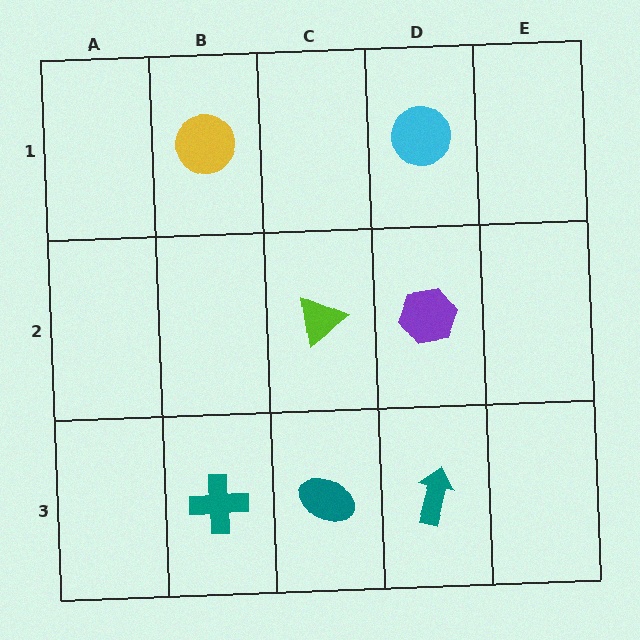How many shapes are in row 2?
2 shapes.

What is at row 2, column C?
A lime triangle.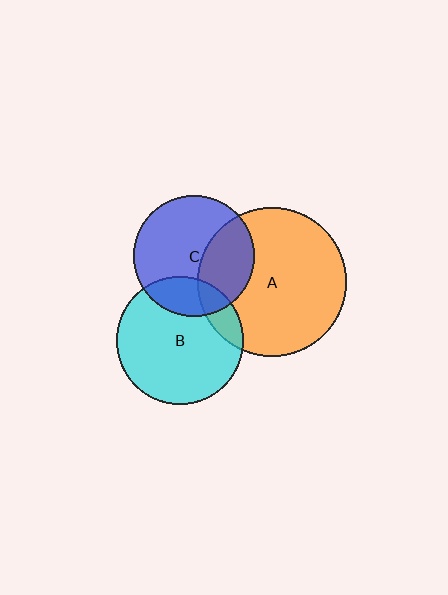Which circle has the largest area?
Circle A (orange).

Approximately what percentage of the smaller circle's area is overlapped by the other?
Approximately 35%.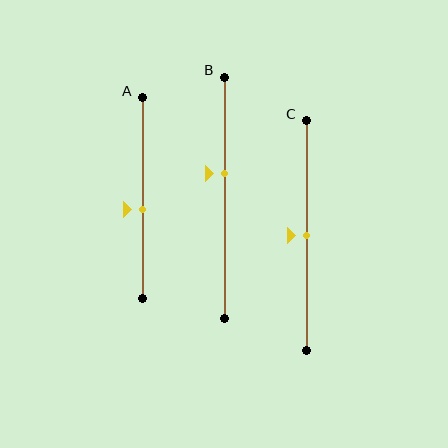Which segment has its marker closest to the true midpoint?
Segment C has its marker closest to the true midpoint.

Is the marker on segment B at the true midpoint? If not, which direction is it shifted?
No, the marker on segment B is shifted upward by about 10% of the segment length.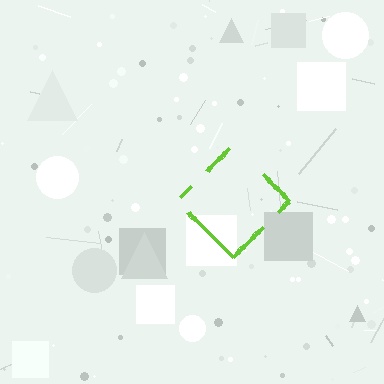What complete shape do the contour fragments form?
The contour fragments form a diamond.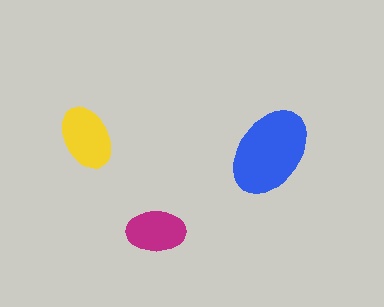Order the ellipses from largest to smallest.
the blue one, the yellow one, the magenta one.